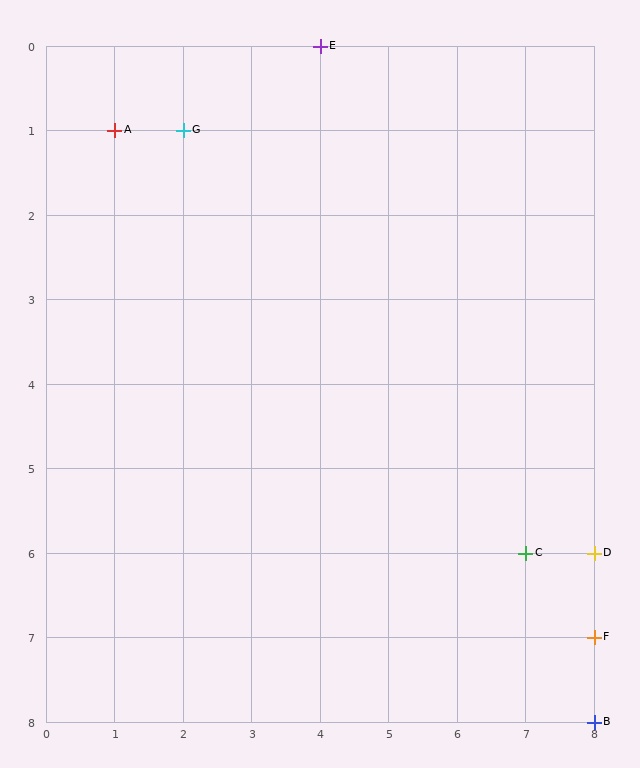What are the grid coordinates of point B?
Point B is at grid coordinates (8, 8).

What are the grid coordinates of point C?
Point C is at grid coordinates (7, 6).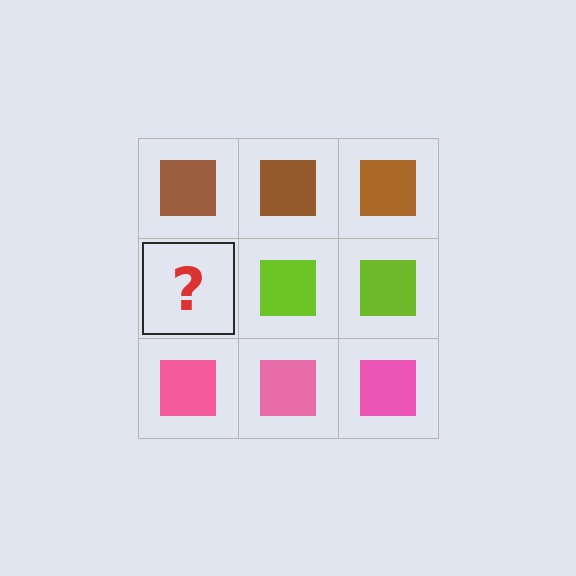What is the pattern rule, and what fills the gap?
The rule is that each row has a consistent color. The gap should be filled with a lime square.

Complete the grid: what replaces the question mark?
The question mark should be replaced with a lime square.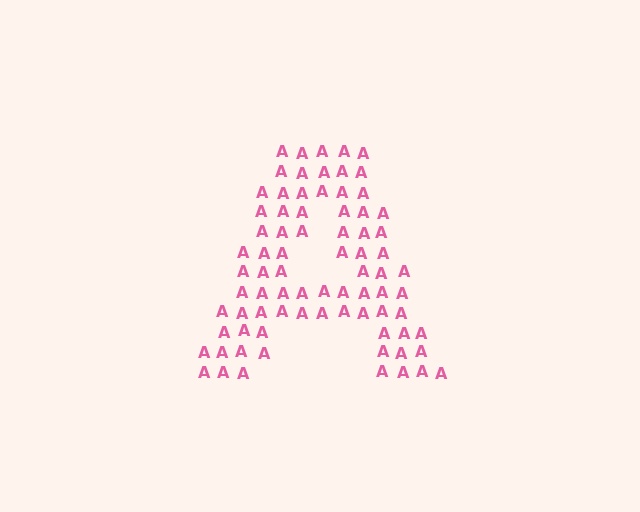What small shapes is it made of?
It is made of small letter A's.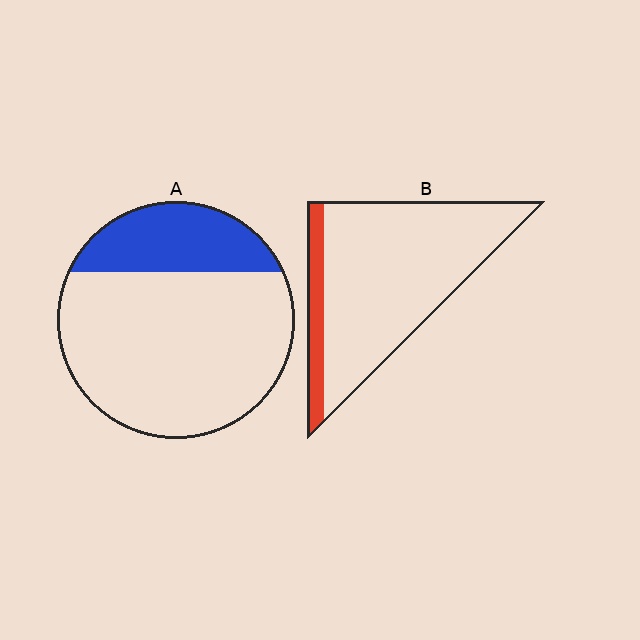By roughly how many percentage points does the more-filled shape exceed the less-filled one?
By roughly 10 percentage points (A over B).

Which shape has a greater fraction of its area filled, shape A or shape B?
Shape A.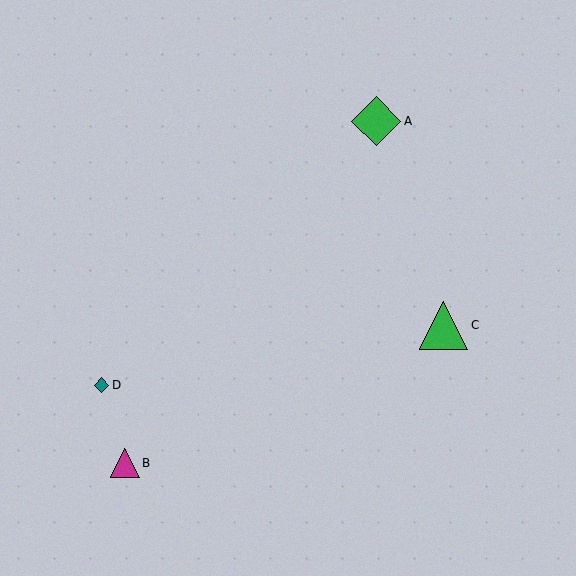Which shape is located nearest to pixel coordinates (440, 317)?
The green triangle (labeled C) at (444, 325) is nearest to that location.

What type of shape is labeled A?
Shape A is a green diamond.